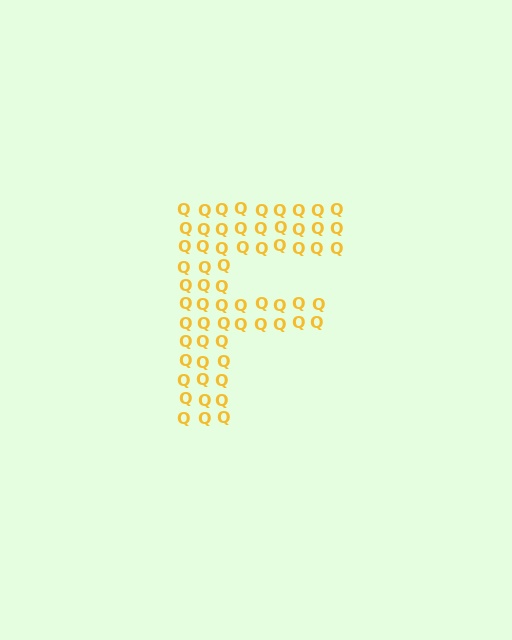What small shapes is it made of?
It is made of small letter Q's.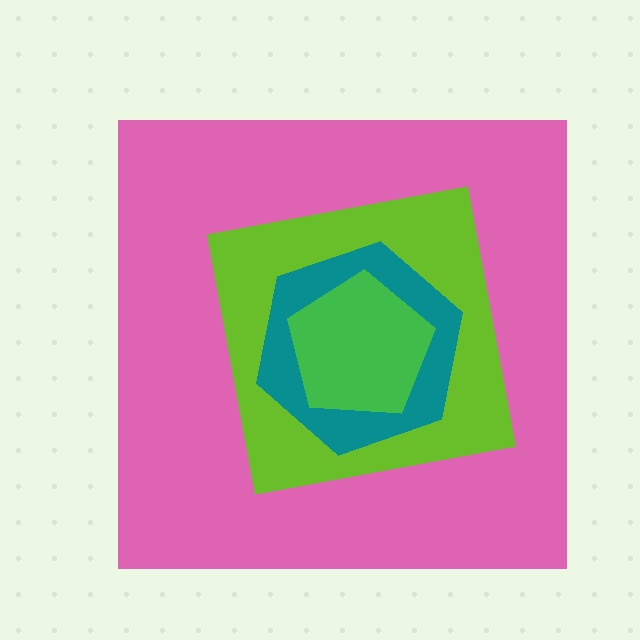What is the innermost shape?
The green pentagon.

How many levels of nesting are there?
4.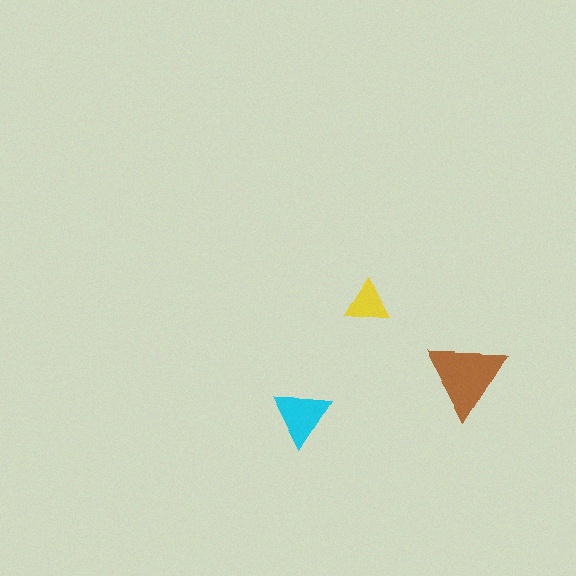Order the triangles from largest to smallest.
the brown one, the cyan one, the yellow one.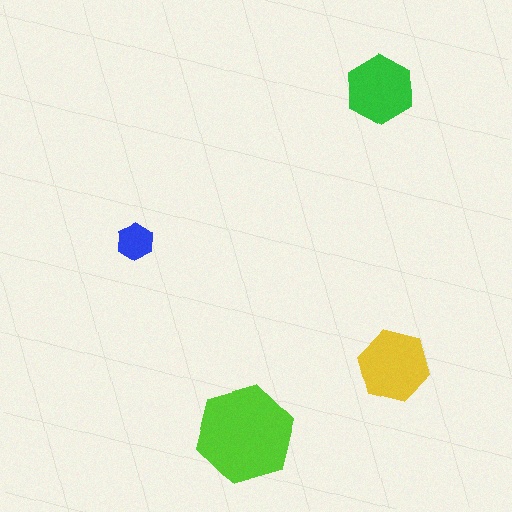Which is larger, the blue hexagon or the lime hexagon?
The lime one.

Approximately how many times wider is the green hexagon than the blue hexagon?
About 2 times wider.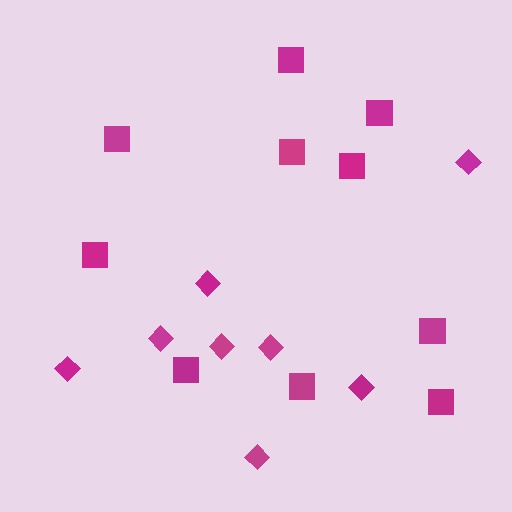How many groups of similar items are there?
There are 2 groups: one group of diamonds (8) and one group of squares (10).